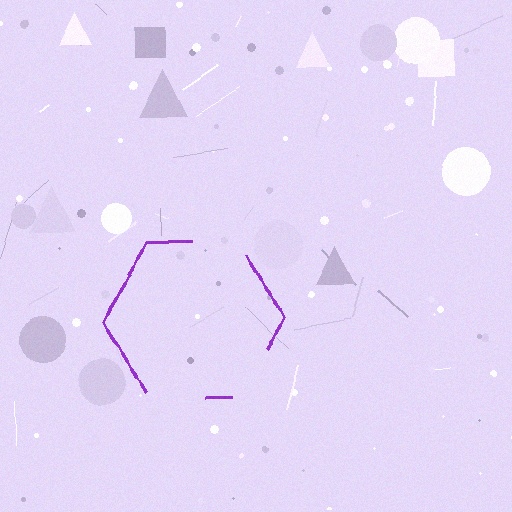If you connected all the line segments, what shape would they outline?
They would outline a hexagon.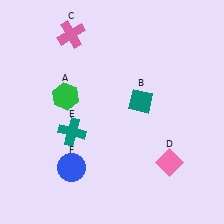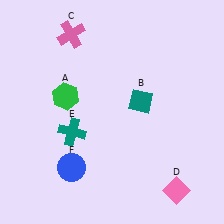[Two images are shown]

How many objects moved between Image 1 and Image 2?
1 object moved between the two images.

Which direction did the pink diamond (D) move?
The pink diamond (D) moved down.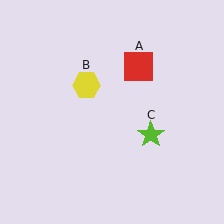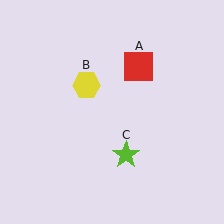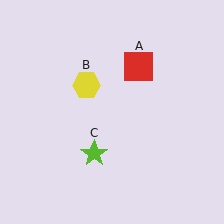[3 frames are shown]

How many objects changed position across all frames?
1 object changed position: lime star (object C).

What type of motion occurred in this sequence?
The lime star (object C) rotated clockwise around the center of the scene.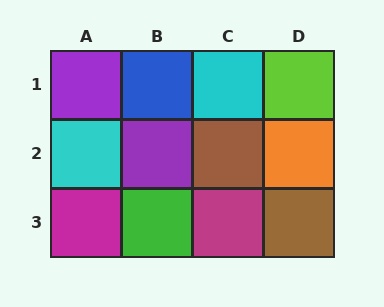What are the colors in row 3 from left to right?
Magenta, green, magenta, brown.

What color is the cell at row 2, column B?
Purple.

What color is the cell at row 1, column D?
Lime.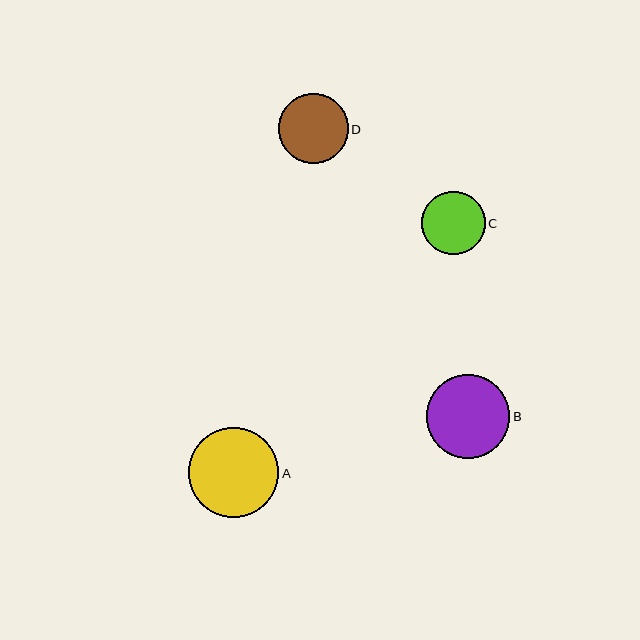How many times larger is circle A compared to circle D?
Circle A is approximately 1.3 times the size of circle D.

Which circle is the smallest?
Circle C is the smallest with a size of approximately 63 pixels.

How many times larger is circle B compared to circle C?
Circle B is approximately 1.3 times the size of circle C.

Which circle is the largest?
Circle A is the largest with a size of approximately 90 pixels.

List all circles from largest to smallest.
From largest to smallest: A, B, D, C.